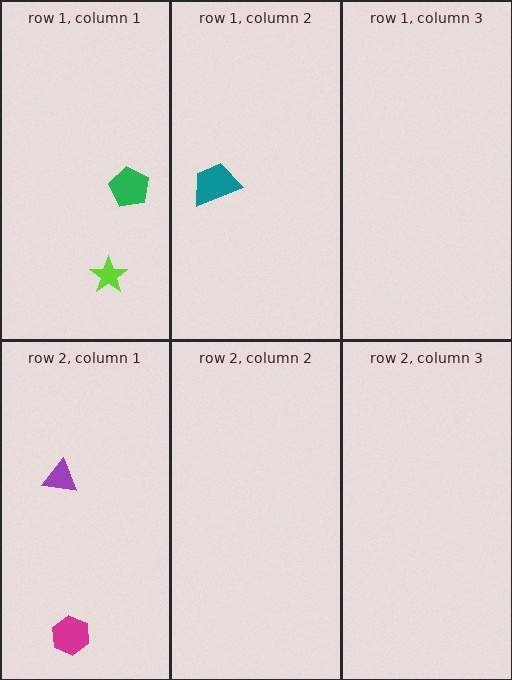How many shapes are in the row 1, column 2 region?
1.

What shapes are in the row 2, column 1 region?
The purple triangle, the magenta hexagon.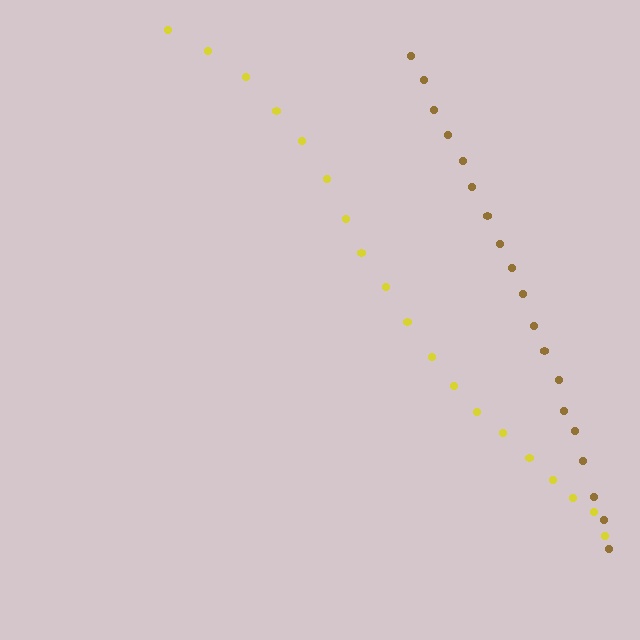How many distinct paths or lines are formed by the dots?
There are 2 distinct paths.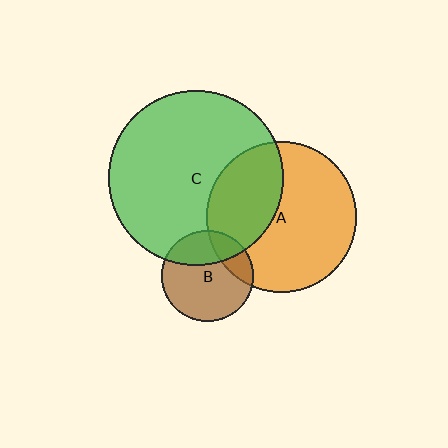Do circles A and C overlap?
Yes.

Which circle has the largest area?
Circle C (green).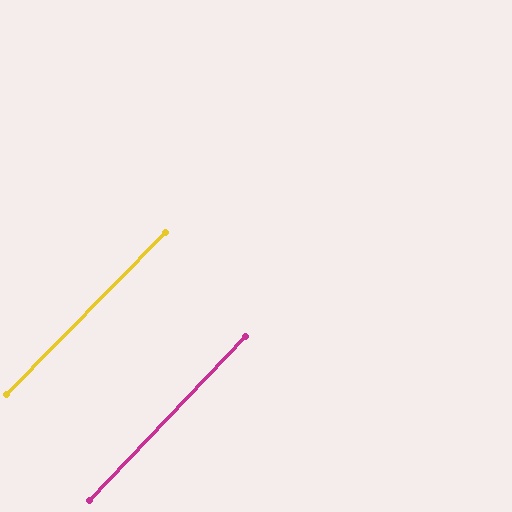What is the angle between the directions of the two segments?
Approximately 1 degree.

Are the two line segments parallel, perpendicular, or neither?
Parallel — their directions differ by only 0.9°.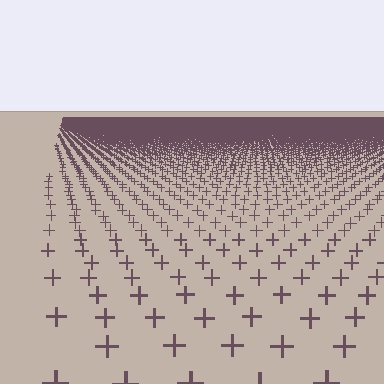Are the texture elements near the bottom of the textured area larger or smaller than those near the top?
Larger. Near the bottom, elements are closer to the viewer and appear at a bigger on-screen size.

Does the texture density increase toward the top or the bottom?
Density increases toward the top.